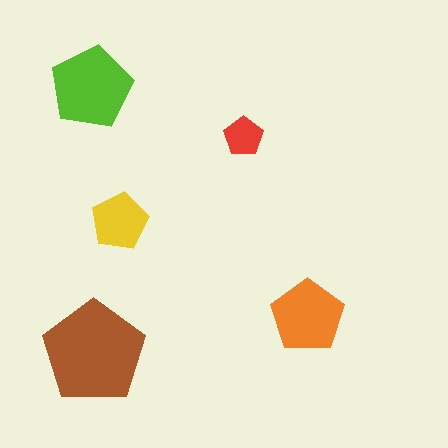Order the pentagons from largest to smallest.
the brown one, the lime one, the orange one, the yellow one, the red one.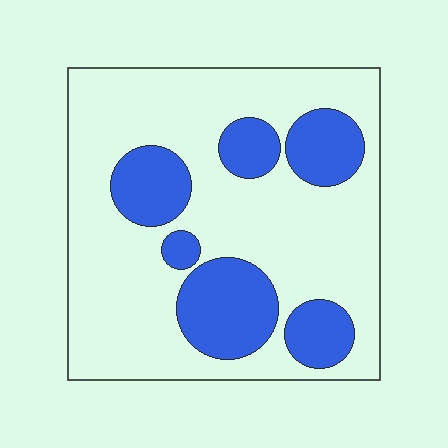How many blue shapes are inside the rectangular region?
6.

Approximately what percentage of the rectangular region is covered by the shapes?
Approximately 25%.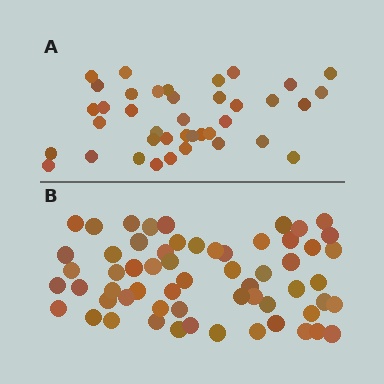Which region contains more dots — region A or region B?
Region B (the bottom region) has more dots.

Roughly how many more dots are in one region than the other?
Region B has approximately 20 more dots than region A.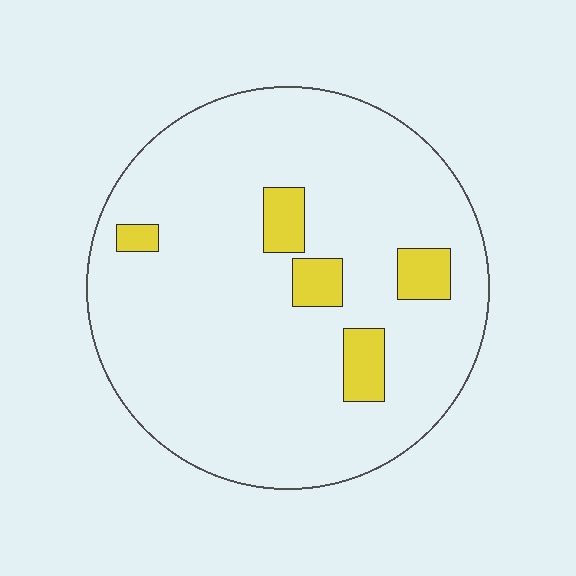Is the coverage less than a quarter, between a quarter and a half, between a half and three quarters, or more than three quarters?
Less than a quarter.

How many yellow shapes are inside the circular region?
5.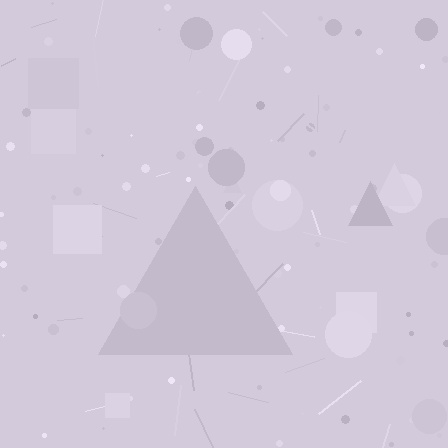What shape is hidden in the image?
A triangle is hidden in the image.